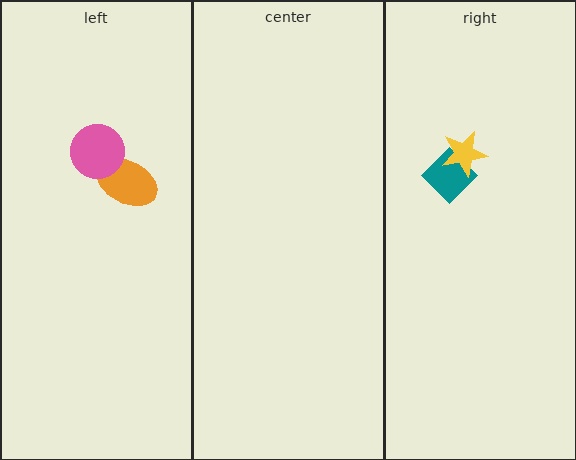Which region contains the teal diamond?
The right region.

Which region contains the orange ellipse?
The left region.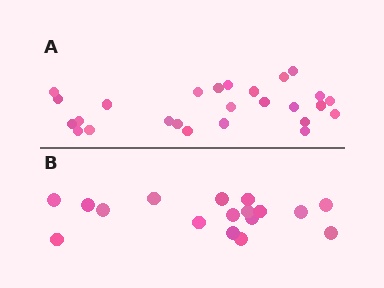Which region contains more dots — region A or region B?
Region A (the top region) has more dots.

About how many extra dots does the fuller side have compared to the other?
Region A has roughly 8 or so more dots than region B.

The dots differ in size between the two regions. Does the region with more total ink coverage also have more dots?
No. Region B has more total ink coverage because its dots are larger, but region A actually contains more individual dots. Total area can be misleading — the number of items is what matters here.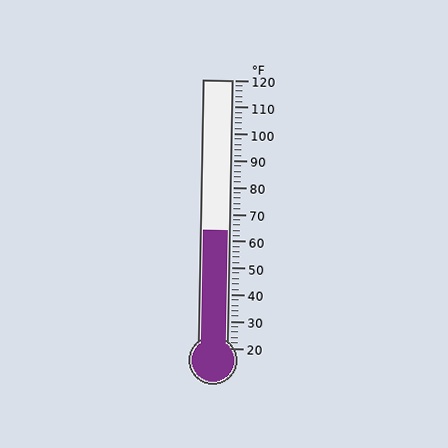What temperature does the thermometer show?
The thermometer shows approximately 64°F.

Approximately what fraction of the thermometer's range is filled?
The thermometer is filled to approximately 45% of its range.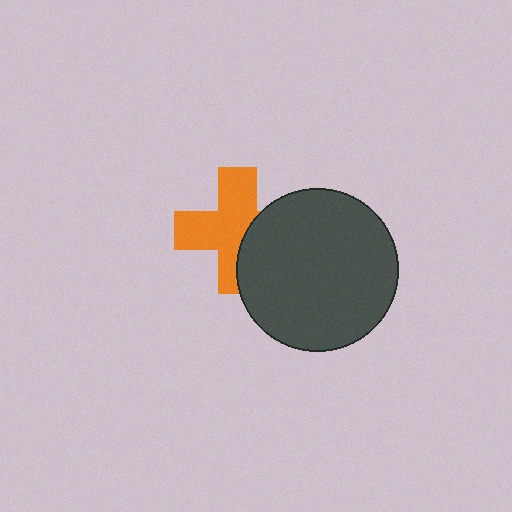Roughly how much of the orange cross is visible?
About half of it is visible (roughly 65%).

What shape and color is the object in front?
The object in front is a dark gray circle.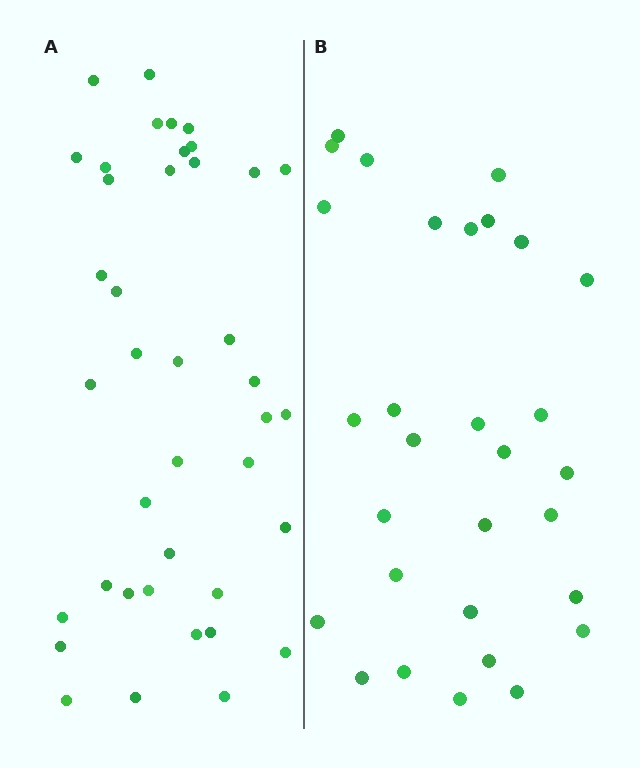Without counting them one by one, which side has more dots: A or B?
Region A (the left region) has more dots.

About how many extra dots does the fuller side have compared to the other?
Region A has roughly 10 or so more dots than region B.